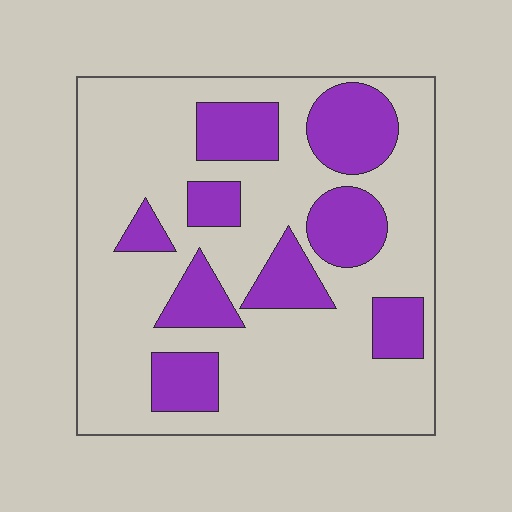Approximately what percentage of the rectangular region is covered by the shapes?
Approximately 30%.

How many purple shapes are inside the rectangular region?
9.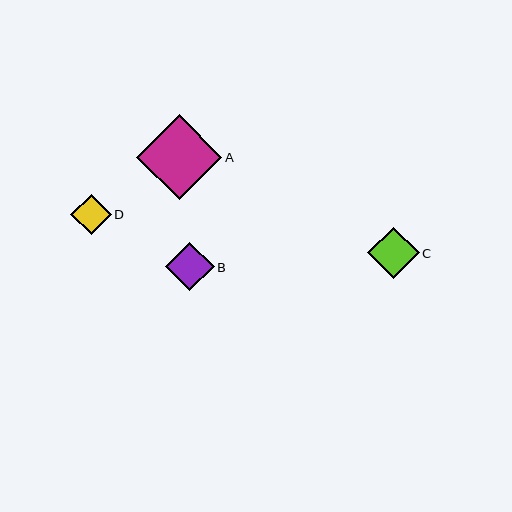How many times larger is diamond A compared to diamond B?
Diamond A is approximately 1.8 times the size of diamond B.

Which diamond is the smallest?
Diamond D is the smallest with a size of approximately 40 pixels.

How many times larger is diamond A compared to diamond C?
Diamond A is approximately 1.7 times the size of diamond C.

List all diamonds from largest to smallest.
From largest to smallest: A, C, B, D.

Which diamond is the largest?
Diamond A is the largest with a size of approximately 85 pixels.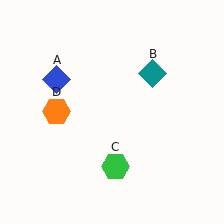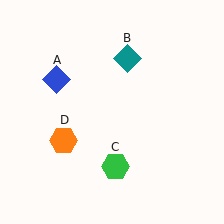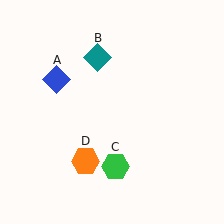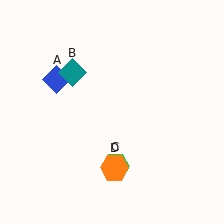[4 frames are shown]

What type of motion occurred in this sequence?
The teal diamond (object B), orange hexagon (object D) rotated counterclockwise around the center of the scene.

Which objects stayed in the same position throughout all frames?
Blue diamond (object A) and green hexagon (object C) remained stationary.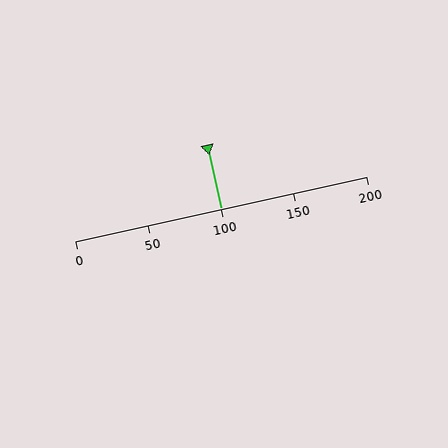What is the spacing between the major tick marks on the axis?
The major ticks are spaced 50 apart.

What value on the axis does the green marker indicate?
The marker indicates approximately 100.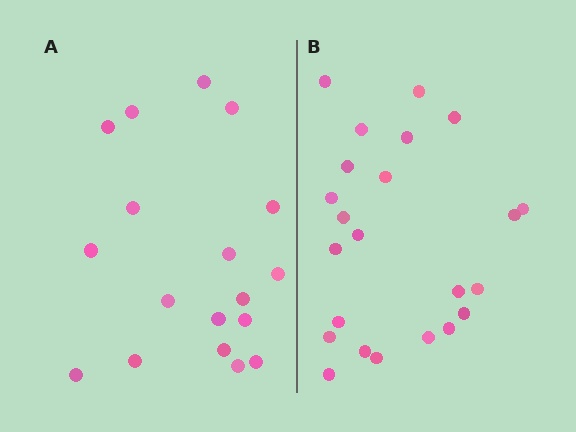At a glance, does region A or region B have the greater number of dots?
Region B (the right region) has more dots.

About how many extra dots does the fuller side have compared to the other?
Region B has about 5 more dots than region A.